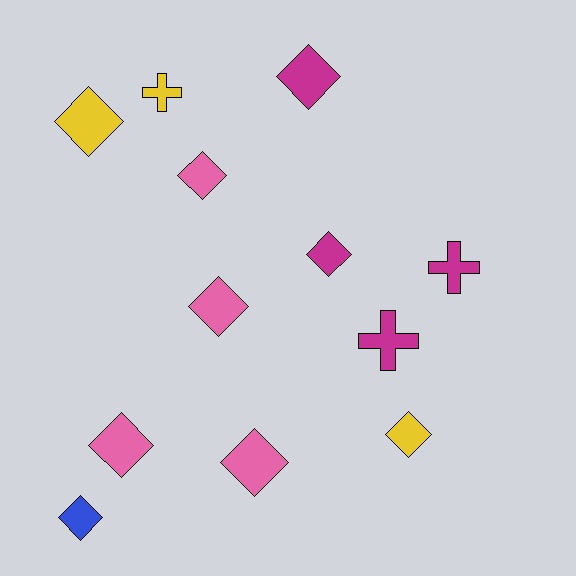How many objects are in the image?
There are 12 objects.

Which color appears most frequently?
Magenta, with 4 objects.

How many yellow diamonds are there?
There are 2 yellow diamonds.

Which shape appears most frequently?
Diamond, with 9 objects.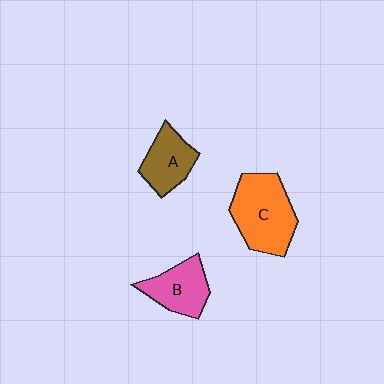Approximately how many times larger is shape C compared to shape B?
Approximately 1.5 times.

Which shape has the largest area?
Shape C (orange).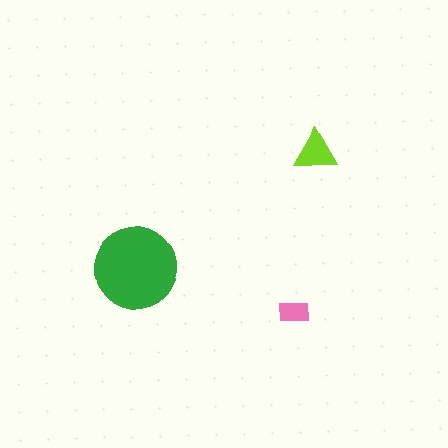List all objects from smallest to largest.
The pink rectangle, the lime triangle, the green circle.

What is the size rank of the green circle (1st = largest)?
1st.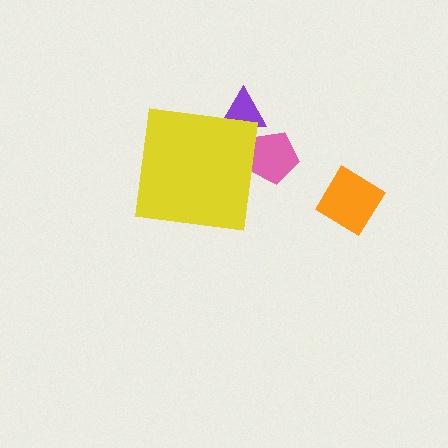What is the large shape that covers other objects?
A yellow square.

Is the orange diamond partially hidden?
No, the orange diamond is fully visible.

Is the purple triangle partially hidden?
Yes, the purple triangle is partially hidden behind the yellow square.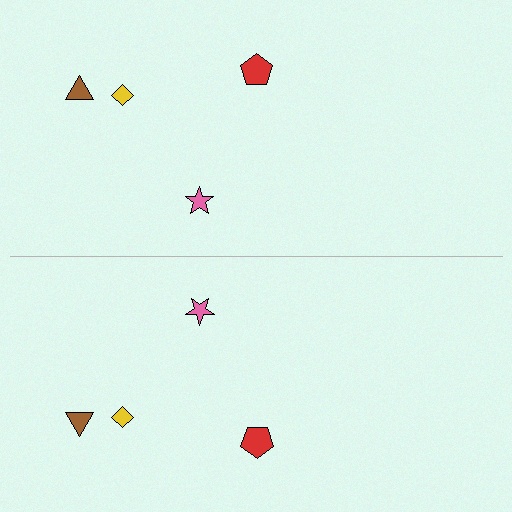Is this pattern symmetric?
Yes, this pattern has bilateral (reflection) symmetry.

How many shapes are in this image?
There are 8 shapes in this image.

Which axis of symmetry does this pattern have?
The pattern has a horizontal axis of symmetry running through the center of the image.